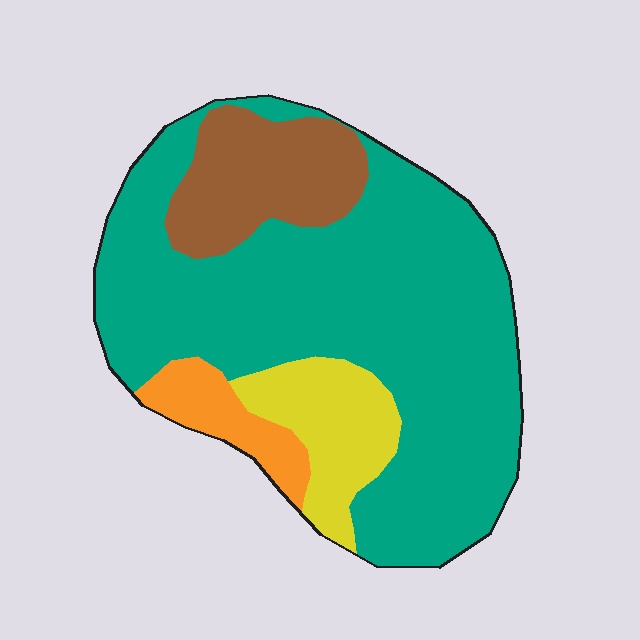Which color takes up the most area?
Teal, at roughly 65%.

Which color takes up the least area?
Orange, at roughly 5%.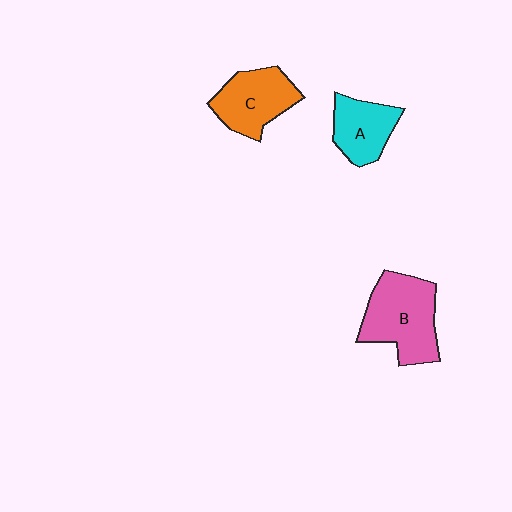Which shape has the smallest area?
Shape A (cyan).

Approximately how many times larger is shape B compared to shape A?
Approximately 1.6 times.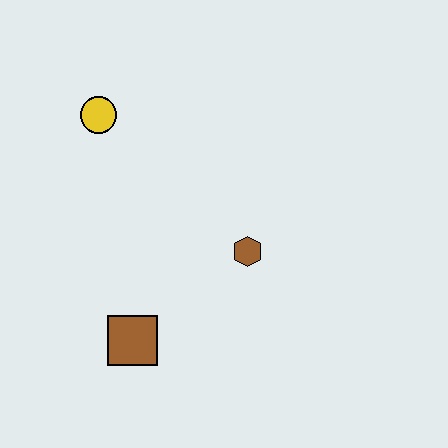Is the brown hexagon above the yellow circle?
No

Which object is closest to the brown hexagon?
The brown square is closest to the brown hexagon.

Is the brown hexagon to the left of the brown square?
No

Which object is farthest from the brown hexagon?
The yellow circle is farthest from the brown hexagon.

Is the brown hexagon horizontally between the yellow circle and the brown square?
No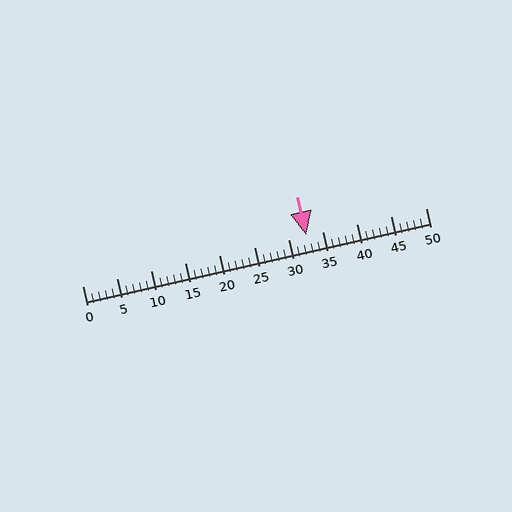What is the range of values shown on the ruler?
The ruler shows values from 0 to 50.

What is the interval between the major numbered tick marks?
The major tick marks are spaced 5 units apart.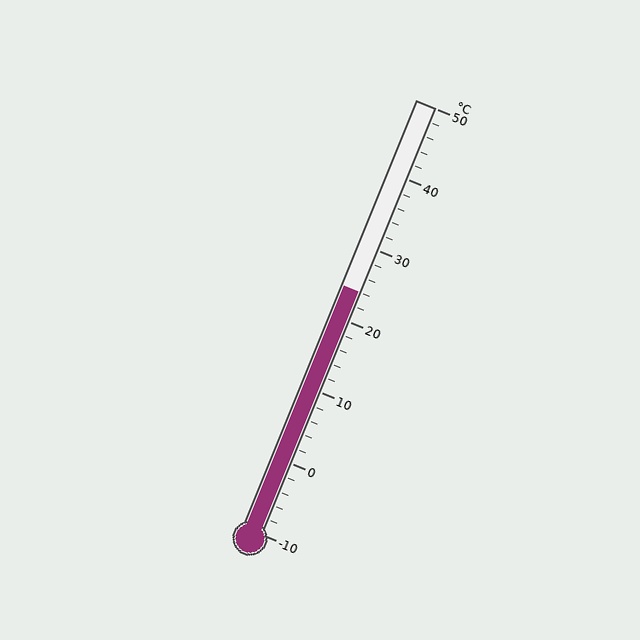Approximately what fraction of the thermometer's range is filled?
The thermometer is filled to approximately 55% of its range.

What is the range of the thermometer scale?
The thermometer scale ranges from -10°C to 50°C.